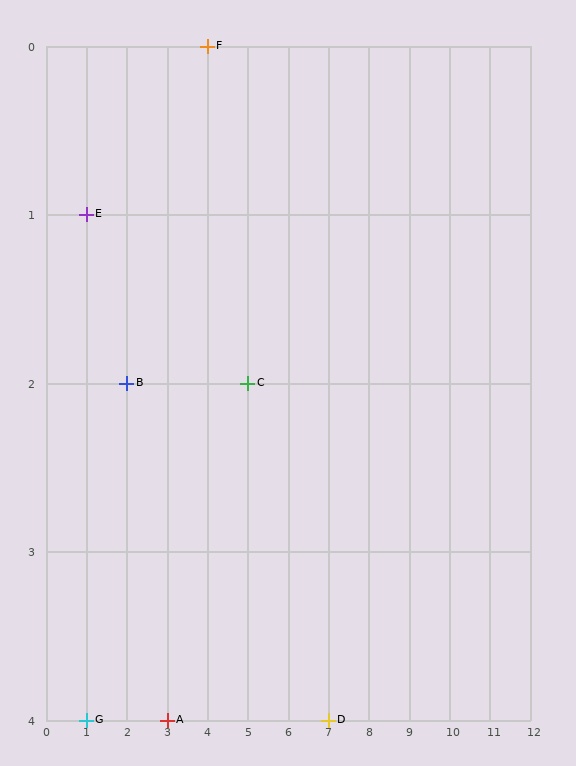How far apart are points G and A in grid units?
Points G and A are 2 columns apart.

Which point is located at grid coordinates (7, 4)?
Point D is at (7, 4).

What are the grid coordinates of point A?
Point A is at grid coordinates (3, 4).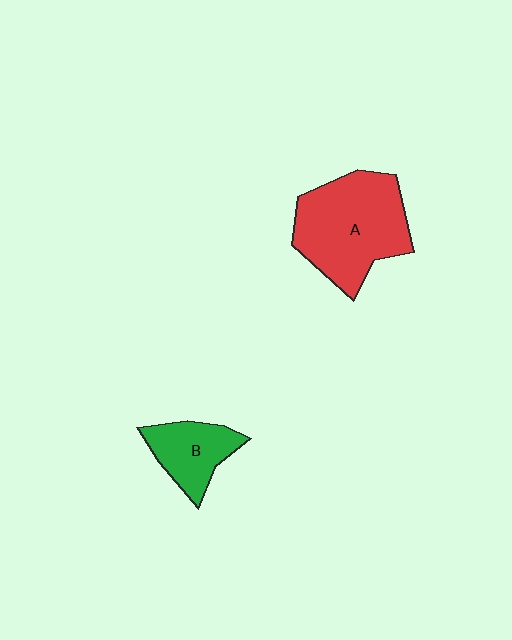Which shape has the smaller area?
Shape B (green).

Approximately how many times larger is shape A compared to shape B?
Approximately 2.1 times.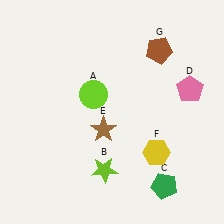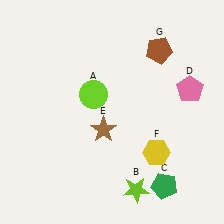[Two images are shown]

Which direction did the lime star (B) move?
The lime star (B) moved right.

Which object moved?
The lime star (B) moved right.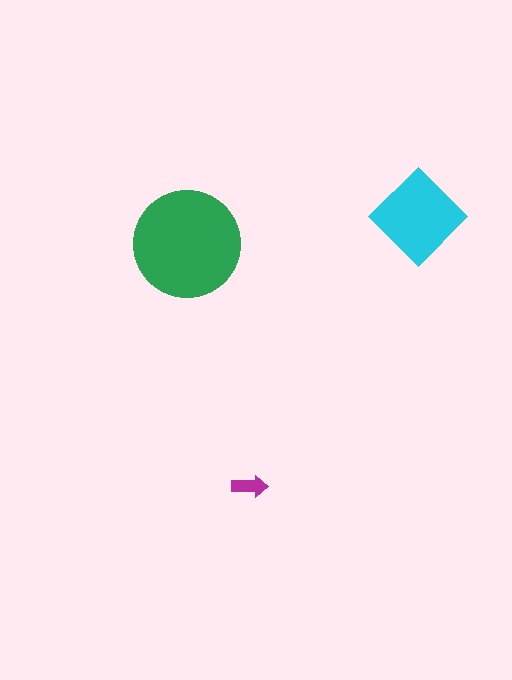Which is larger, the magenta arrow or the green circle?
The green circle.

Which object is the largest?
The green circle.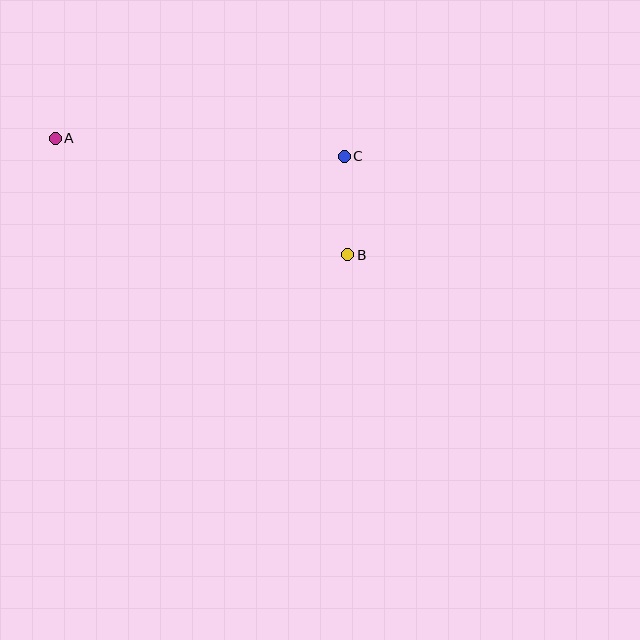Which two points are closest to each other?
Points B and C are closest to each other.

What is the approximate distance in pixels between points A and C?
The distance between A and C is approximately 289 pixels.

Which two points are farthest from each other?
Points A and B are farthest from each other.